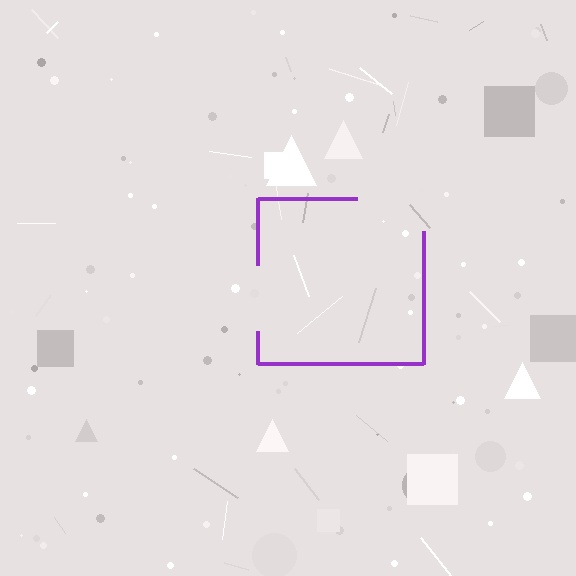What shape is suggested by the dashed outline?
The dashed outline suggests a square.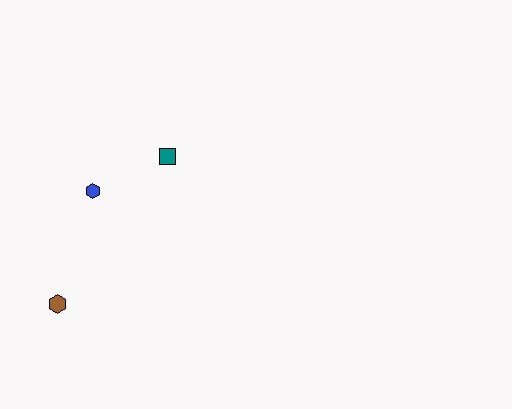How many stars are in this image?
There are no stars.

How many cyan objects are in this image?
There are no cyan objects.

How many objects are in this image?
There are 3 objects.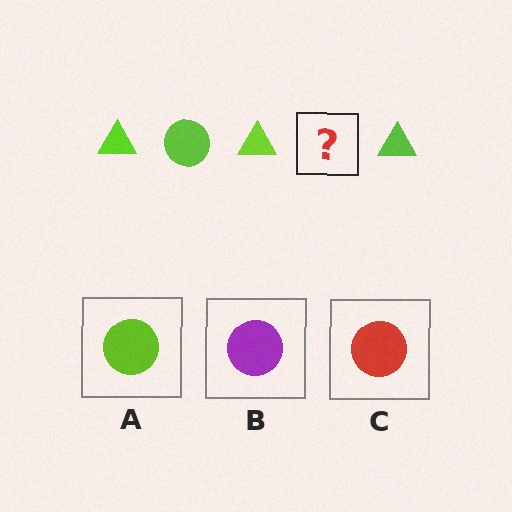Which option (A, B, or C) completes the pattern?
A.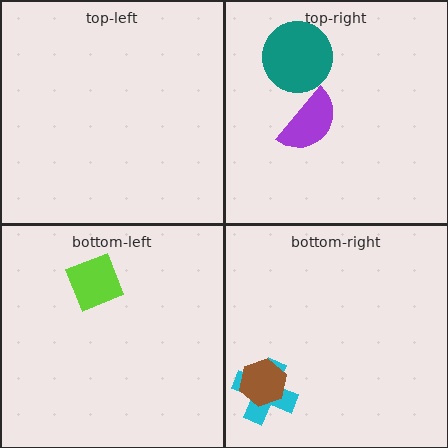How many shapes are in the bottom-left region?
1.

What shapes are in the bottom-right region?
The cyan cross, the brown hexagon.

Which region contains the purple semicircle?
The top-right region.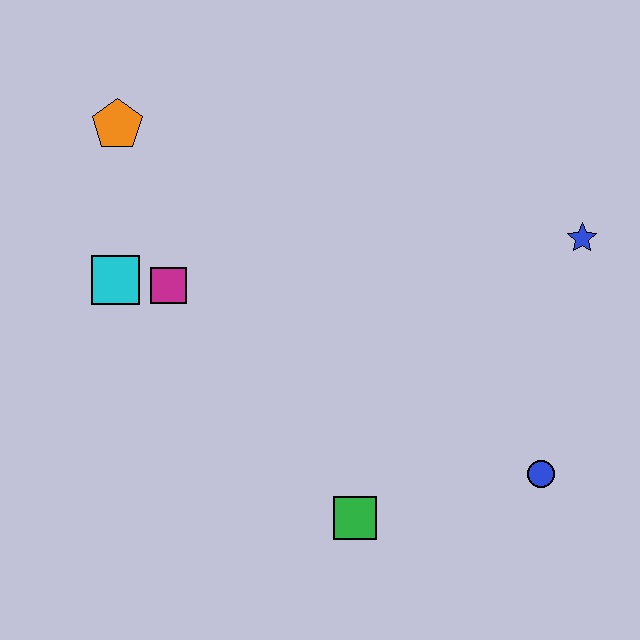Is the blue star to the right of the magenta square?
Yes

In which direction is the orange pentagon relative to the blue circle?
The orange pentagon is to the left of the blue circle.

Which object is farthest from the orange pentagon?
The blue circle is farthest from the orange pentagon.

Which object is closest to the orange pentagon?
The cyan square is closest to the orange pentagon.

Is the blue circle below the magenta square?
Yes